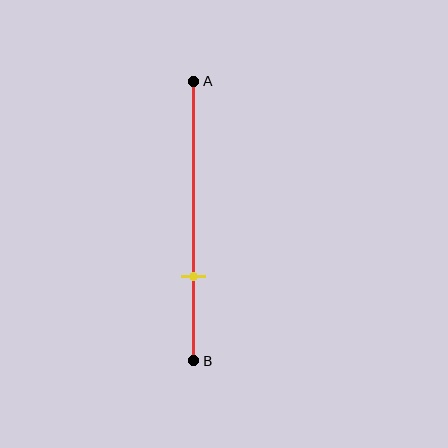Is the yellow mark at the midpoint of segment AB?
No, the mark is at about 70% from A, not at the 50% midpoint.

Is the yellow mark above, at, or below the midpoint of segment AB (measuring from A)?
The yellow mark is below the midpoint of segment AB.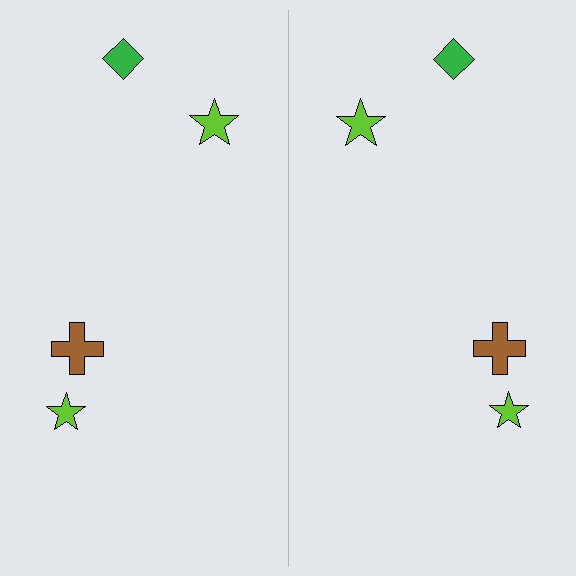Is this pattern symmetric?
Yes, this pattern has bilateral (reflection) symmetry.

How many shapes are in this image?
There are 8 shapes in this image.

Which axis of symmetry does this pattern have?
The pattern has a vertical axis of symmetry running through the center of the image.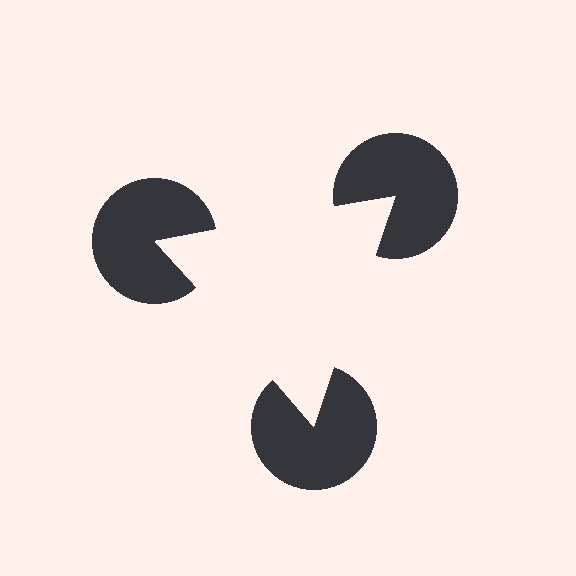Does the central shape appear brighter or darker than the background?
It typically appears slightly brighter than the background, even though no actual brightness change is drawn.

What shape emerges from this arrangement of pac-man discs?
An illusory triangle — its edges are inferred from the aligned wedge cuts in the pac-man discs, not physically drawn.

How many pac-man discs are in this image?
There are 3 — one at each vertex of the illusory triangle.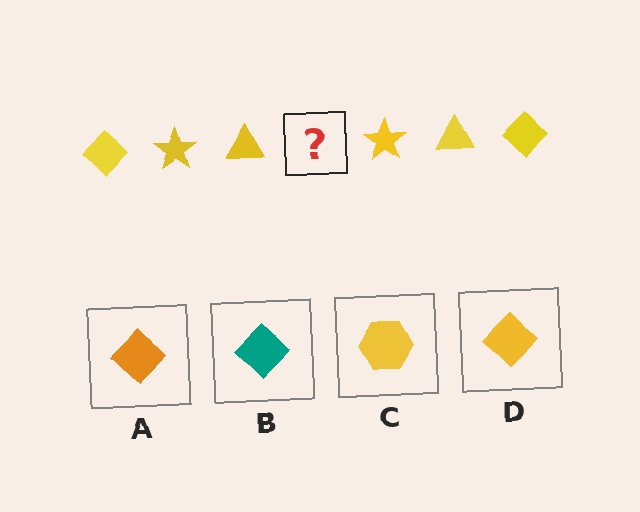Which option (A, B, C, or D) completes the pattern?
D.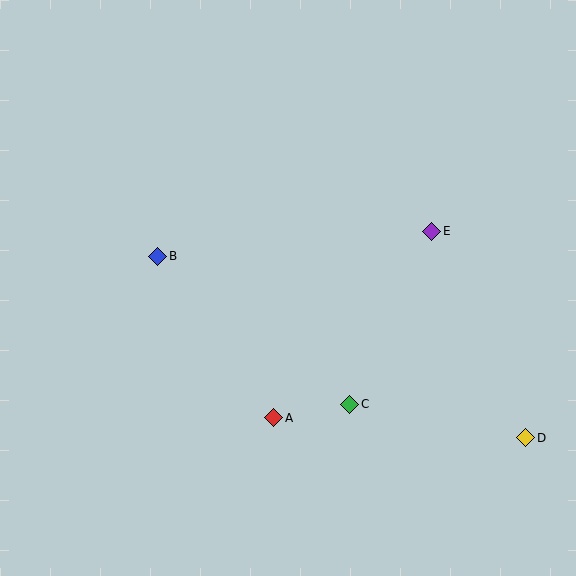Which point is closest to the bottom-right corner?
Point D is closest to the bottom-right corner.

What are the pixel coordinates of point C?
Point C is at (350, 404).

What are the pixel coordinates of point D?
Point D is at (526, 438).